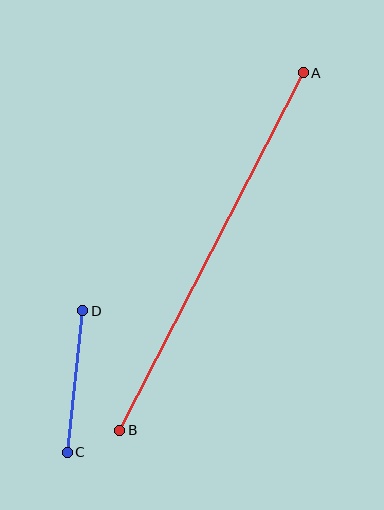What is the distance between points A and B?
The distance is approximately 402 pixels.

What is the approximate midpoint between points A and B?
The midpoint is at approximately (212, 252) pixels.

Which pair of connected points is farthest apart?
Points A and B are farthest apart.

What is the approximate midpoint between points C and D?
The midpoint is at approximately (75, 381) pixels.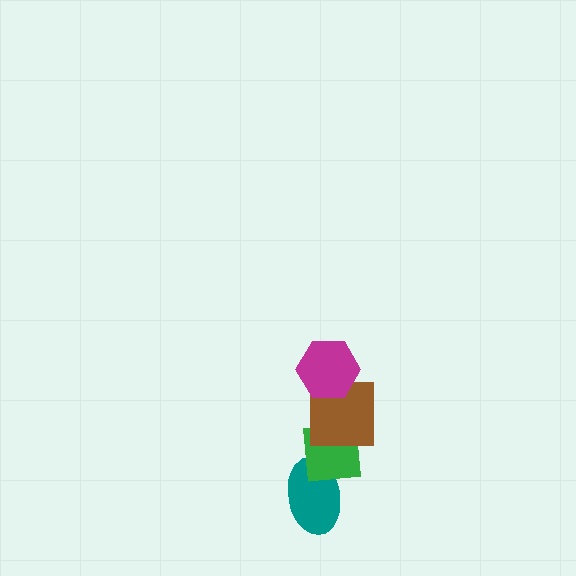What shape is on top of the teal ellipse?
The green square is on top of the teal ellipse.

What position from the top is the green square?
The green square is 3rd from the top.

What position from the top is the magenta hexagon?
The magenta hexagon is 1st from the top.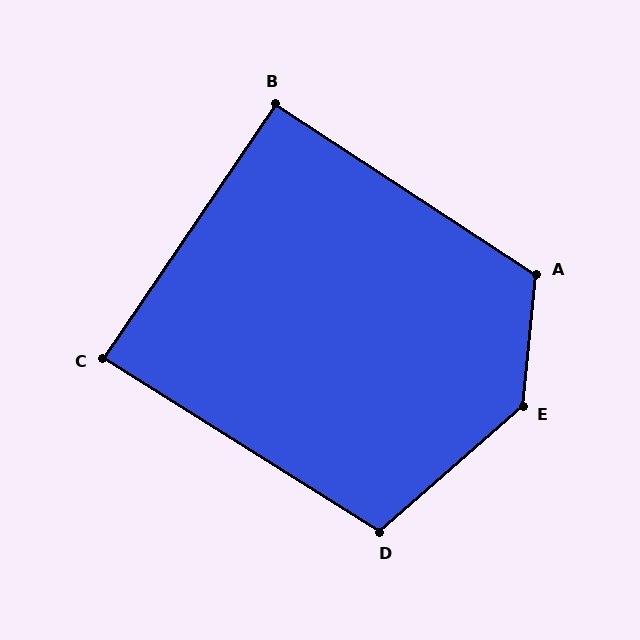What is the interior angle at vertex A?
Approximately 118 degrees (obtuse).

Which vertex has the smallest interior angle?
C, at approximately 88 degrees.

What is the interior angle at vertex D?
Approximately 107 degrees (obtuse).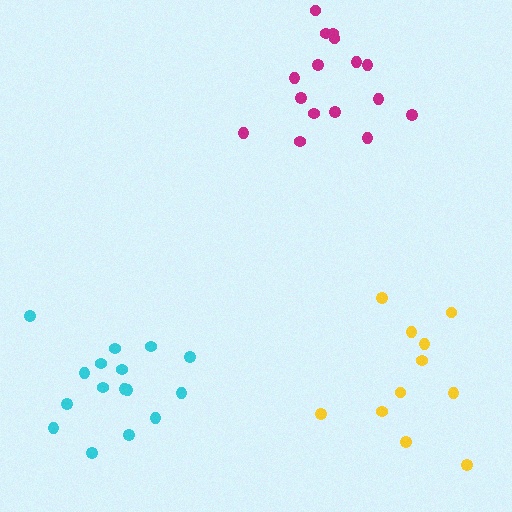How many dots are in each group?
Group 1: 16 dots, Group 2: 16 dots, Group 3: 11 dots (43 total).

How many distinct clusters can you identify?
There are 3 distinct clusters.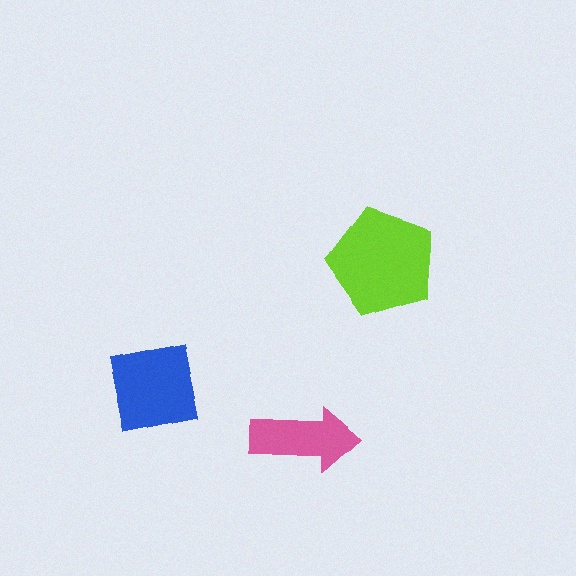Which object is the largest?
The lime pentagon.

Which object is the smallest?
The pink arrow.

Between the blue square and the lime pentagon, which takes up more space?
The lime pentagon.